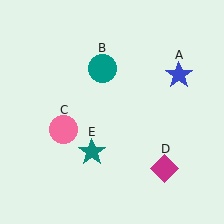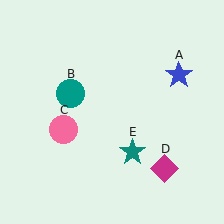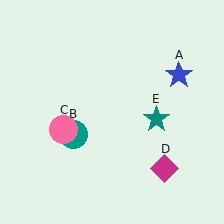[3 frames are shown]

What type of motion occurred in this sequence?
The teal circle (object B), teal star (object E) rotated counterclockwise around the center of the scene.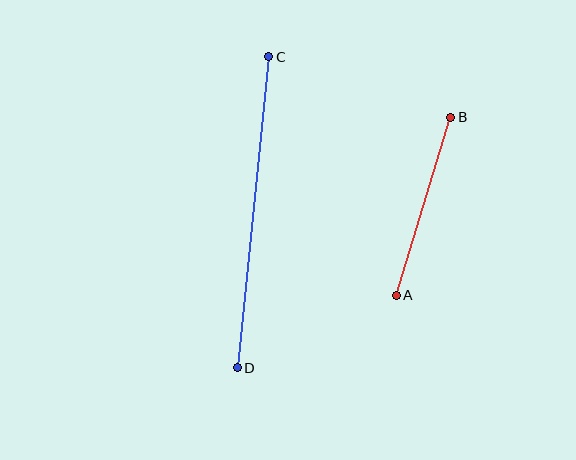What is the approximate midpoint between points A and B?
The midpoint is at approximately (424, 206) pixels.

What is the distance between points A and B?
The distance is approximately 186 pixels.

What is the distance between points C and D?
The distance is approximately 313 pixels.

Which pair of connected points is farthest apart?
Points C and D are farthest apart.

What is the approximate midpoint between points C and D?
The midpoint is at approximately (253, 212) pixels.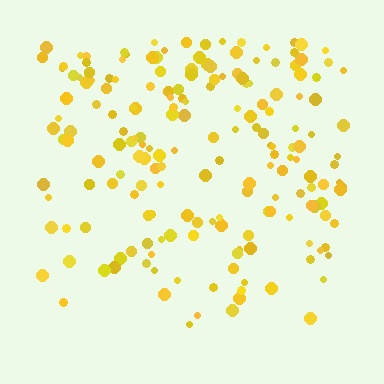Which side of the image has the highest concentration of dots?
The top.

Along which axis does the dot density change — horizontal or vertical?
Vertical.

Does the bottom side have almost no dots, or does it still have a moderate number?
Still a moderate number, just noticeably fewer than the top.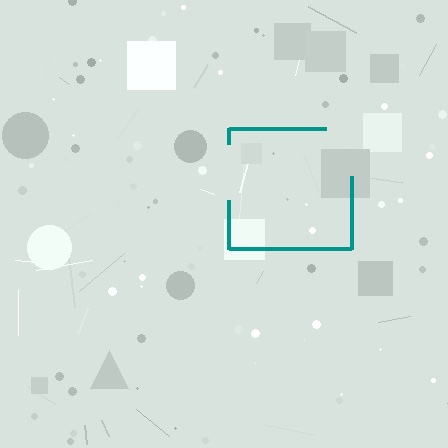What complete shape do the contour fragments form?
The contour fragments form a square.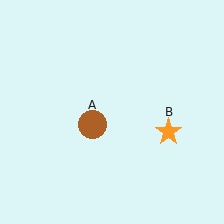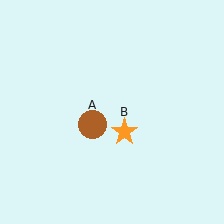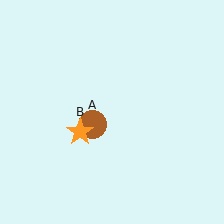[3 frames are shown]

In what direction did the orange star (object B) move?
The orange star (object B) moved left.